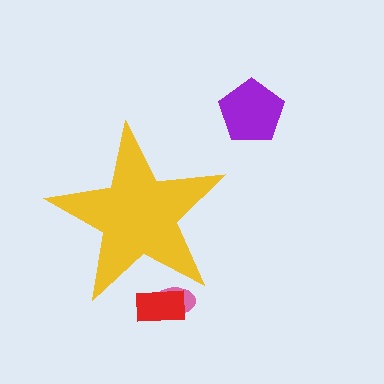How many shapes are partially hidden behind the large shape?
2 shapes are partially hidden.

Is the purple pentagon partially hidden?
No, the purple pentagon is fully visible.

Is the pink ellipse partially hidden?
Yes, the pink ellipse is partially hidden behind the yellow star.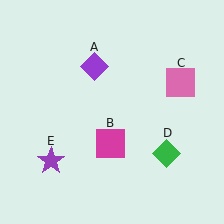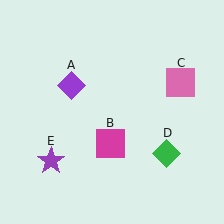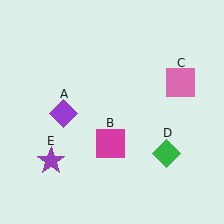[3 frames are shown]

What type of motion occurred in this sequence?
The purple diamond (object A) rotated counterclockwise around the center of the scene.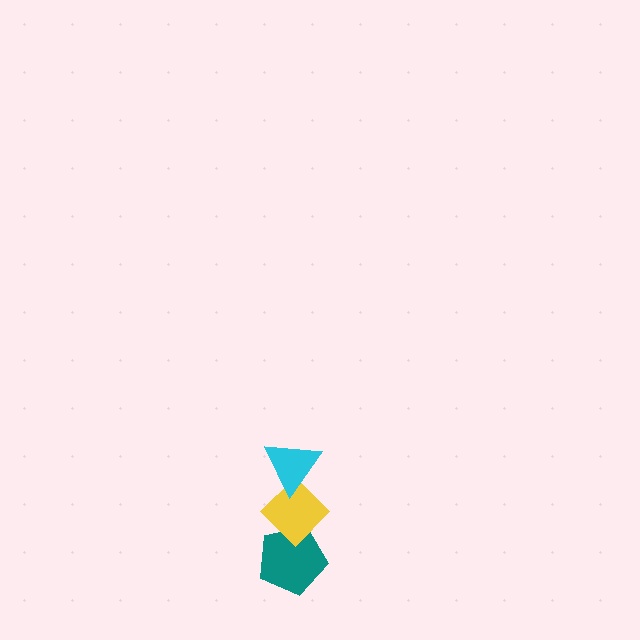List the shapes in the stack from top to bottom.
From top to bottom: the cyan triangle, the yellow diamond, the teal pentagon.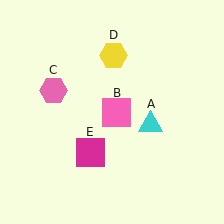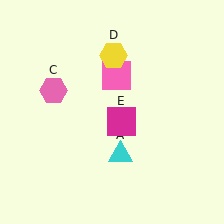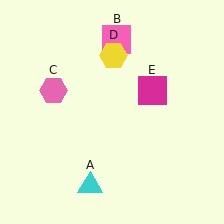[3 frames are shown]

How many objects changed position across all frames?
3 objects changed position: cyan triangle (object A), pink square (object B), magenta square (object E).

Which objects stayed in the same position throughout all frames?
Pink hexagon (object C) and yellow hexagon (object D) remained stationary.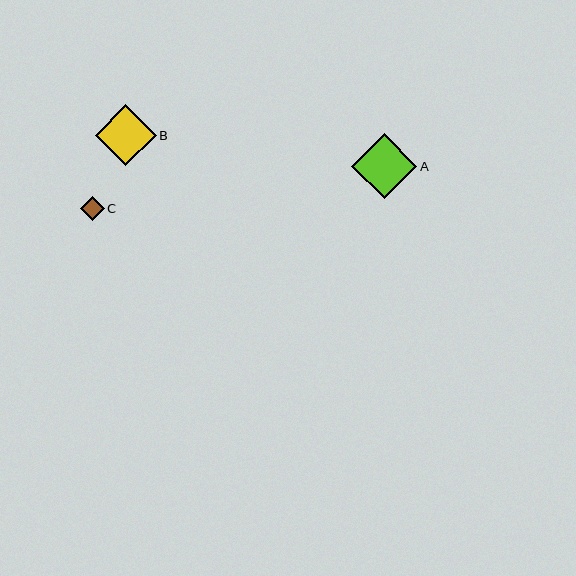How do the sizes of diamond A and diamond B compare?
Diamond A and diamond B are approximately the same size.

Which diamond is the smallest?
Diamond C is the smallest with a size of approximately 24 pixels.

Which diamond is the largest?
Diamond A is the largest with a size of approximately 66 pixels.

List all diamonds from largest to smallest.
From largest to smallest: A, B, C.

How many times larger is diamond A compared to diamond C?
Diamond A is approximately 2.7 times the size of diamond C.